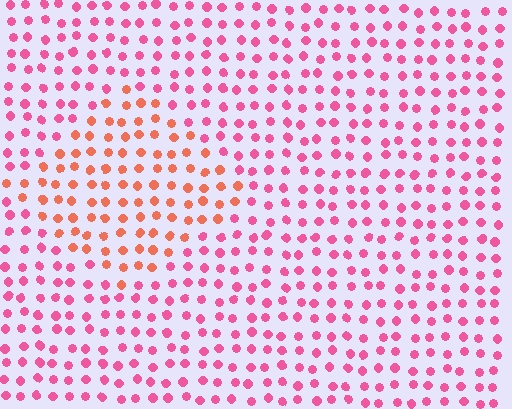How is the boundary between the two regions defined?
The boundary is defined purely by a slight shift in hue (about 38 degrees). Spacing, size, and orientation are identical on both sides.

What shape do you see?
I see a diamond.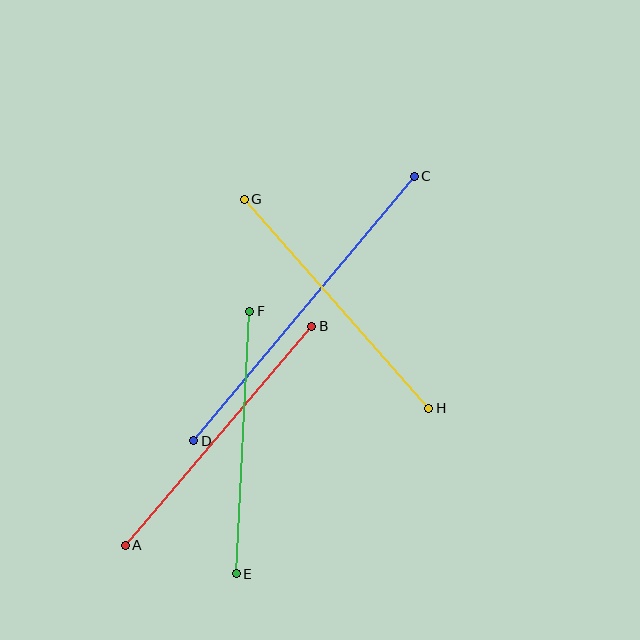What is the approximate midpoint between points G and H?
The midpoint is at approximately (336, 304) pixels.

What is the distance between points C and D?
The distance is approximately 344 pixels.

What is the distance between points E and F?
The distance is approximately 263 pixels.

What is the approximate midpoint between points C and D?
The midpoint is at approximately (304, 309) pixels.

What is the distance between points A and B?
The distance is approximately 288 pixels.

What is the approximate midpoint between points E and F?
The midpoint is at approximately (243, 442) pixels.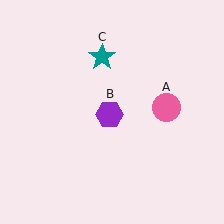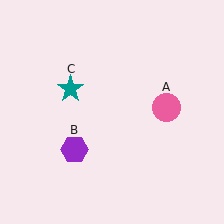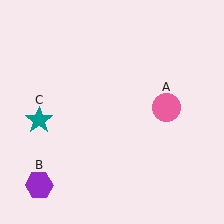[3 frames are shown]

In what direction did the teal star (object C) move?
The teal star (object C) moved down and to the left.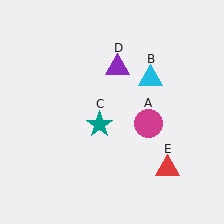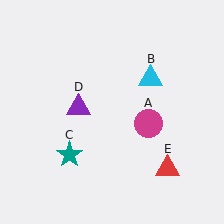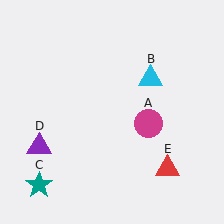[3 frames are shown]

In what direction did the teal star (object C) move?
The teal star (object C) moved down and to the left.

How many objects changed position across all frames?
2 objects changed position: teal star (object C), purple triangle (object D).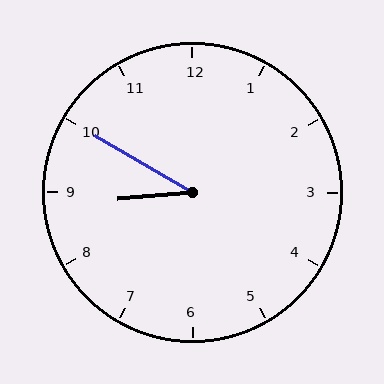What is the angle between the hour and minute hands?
Approximately 35 degrees.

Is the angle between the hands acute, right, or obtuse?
It is acute.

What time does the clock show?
8:50.